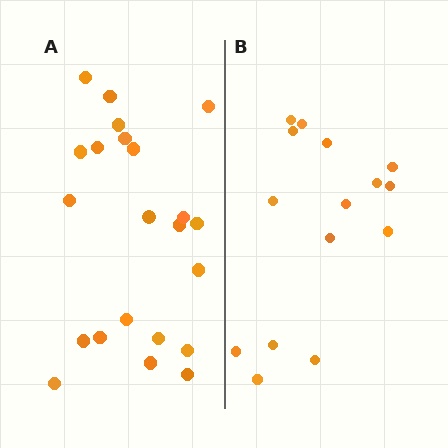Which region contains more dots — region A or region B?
Region A (the left region) has more dots.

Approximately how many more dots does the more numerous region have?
Region A has roughly 8 or so more dots than region B.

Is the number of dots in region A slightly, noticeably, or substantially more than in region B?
Region A has substantially more. The ratio is roughly 1.5 to 1.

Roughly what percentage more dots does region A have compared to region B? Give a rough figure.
About 45% more.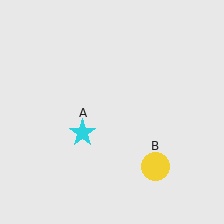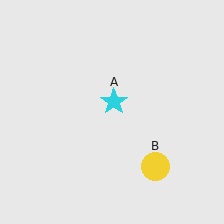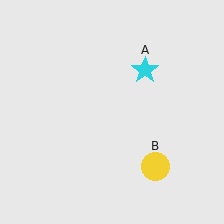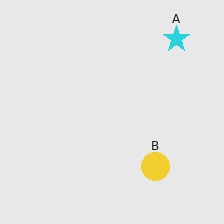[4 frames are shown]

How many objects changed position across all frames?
1 object changed position: cyan star (object A).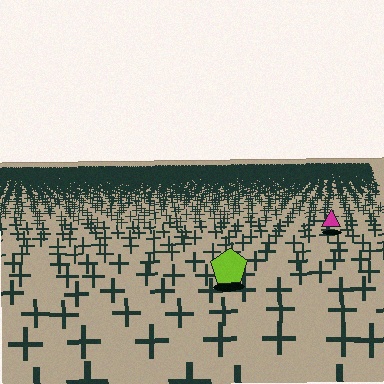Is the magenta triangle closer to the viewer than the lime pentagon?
No. The lime pentagon is closer — you can tell from the texture gradient: the ground texture is coarser near it.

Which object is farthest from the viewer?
The magenta triangle is farthest from the viewer. It appears smaller and the ground texture around it is denser.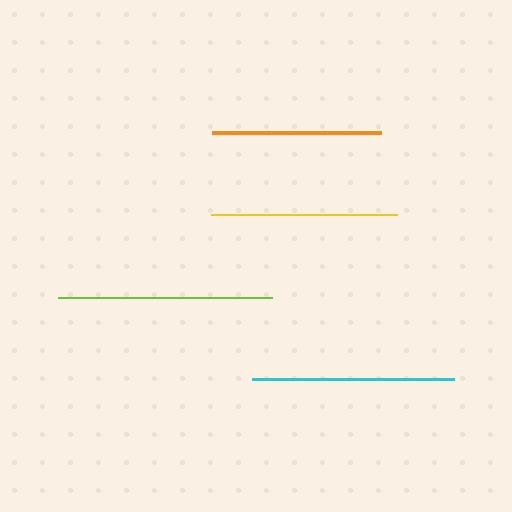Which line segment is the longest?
The lime line is the longest at approximately 214 pixels.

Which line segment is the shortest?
The orange line is the shortest at approximately 169 pixels.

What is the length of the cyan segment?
The cyan segment is approximately 202 pixels long.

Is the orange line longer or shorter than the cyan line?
The cyan line is longer than the orange line.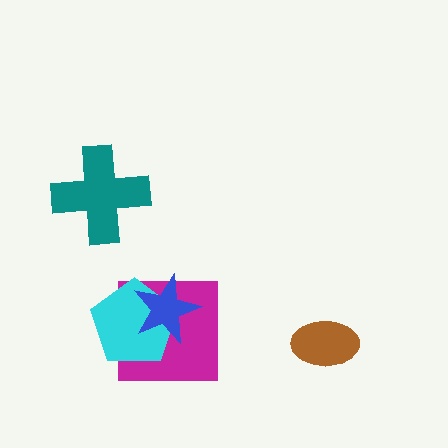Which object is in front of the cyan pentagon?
The blue star is in front of the cyan pentagon.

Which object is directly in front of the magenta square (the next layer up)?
The cyan pentagon is directly in front of the magenta square.